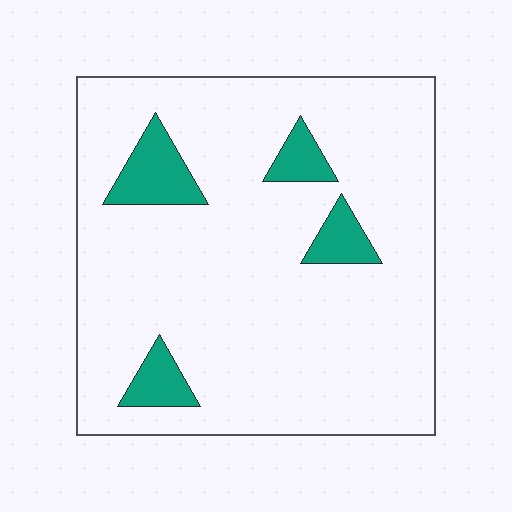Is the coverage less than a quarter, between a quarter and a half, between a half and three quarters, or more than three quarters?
Less than a quarter.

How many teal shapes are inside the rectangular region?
4.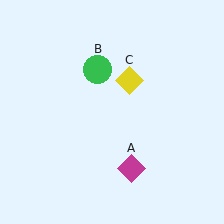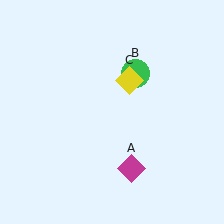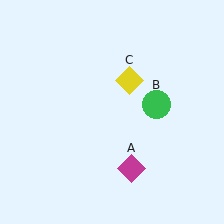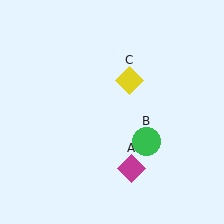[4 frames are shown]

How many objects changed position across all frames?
1 object changed position: green circle (object B).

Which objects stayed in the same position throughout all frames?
Magenta diamond (object A) and yellow diamond (object C) remained stationary.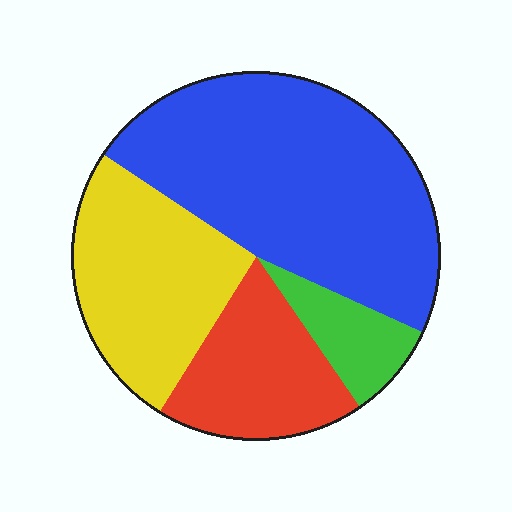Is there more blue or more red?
Blue.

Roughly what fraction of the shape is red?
Red covers roughly 20% of the shape.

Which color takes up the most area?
Blue, at roughly 45%.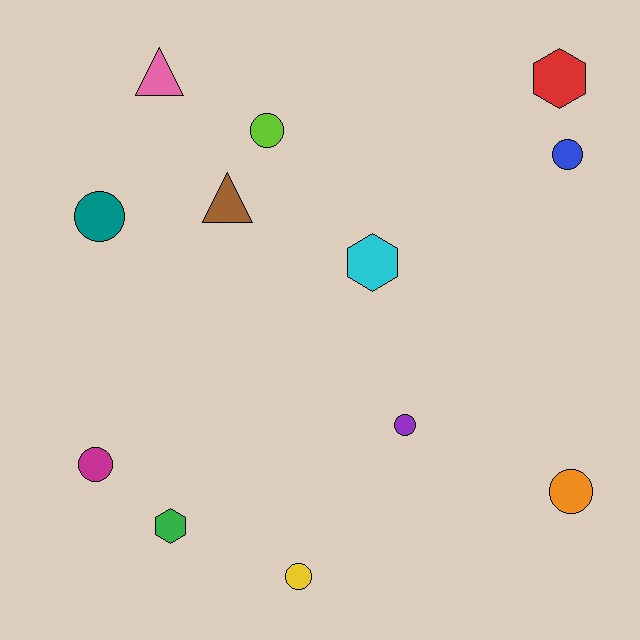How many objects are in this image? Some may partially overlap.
There are 12 objects.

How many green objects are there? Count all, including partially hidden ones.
There is 1 green object.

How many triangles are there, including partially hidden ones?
There are 2 triangles.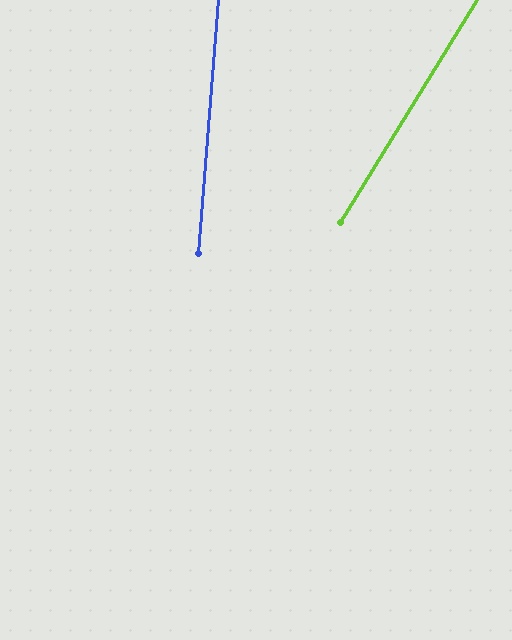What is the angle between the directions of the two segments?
Approximately 27 degrees.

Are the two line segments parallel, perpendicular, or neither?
Neither parallel nor perpendicular — they differ by about 27°.